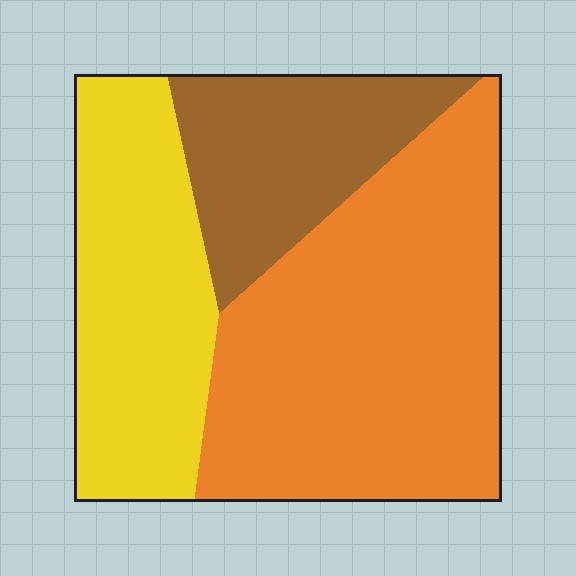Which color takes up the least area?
Brown, at roughly 20%.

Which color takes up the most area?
Orange, at roughly 50%.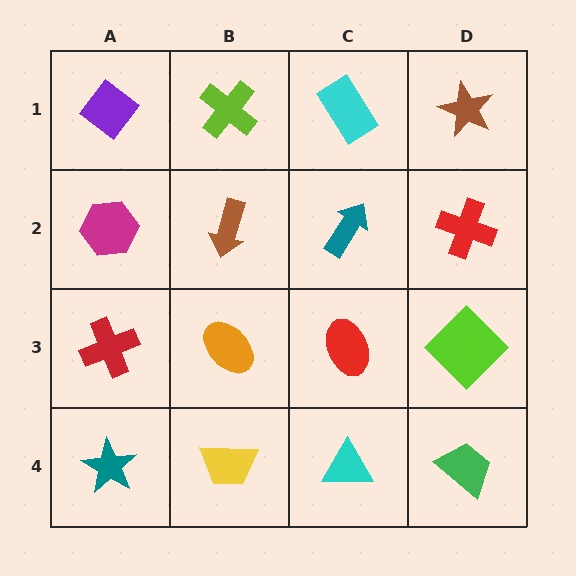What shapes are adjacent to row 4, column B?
An orange ellipse (row 3, column B), a teal star (row 4, column A), a cyan triangle (row 4, column C).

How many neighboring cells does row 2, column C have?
4.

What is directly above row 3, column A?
A magenta hexagon.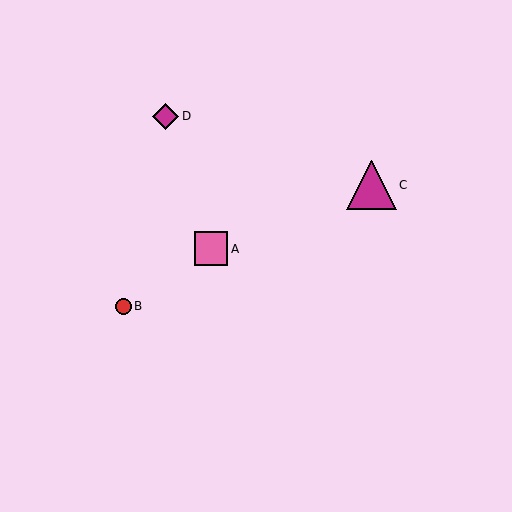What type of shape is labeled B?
Shape B is a red circle.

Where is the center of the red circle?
The center of the red circle is at (123, 306).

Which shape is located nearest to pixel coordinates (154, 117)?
The magenta diamond (labeled D) at (166, 116) is nearest to that location.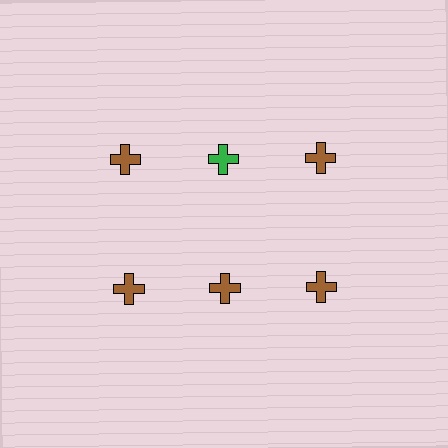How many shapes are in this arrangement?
There are 6 shapes arranged in a grid pattern.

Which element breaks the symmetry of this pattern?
The green cross in the top row, second from left column breaks the symmetry. All other shapes are brown crosses.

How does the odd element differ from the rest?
It has a different color: green instead of brown.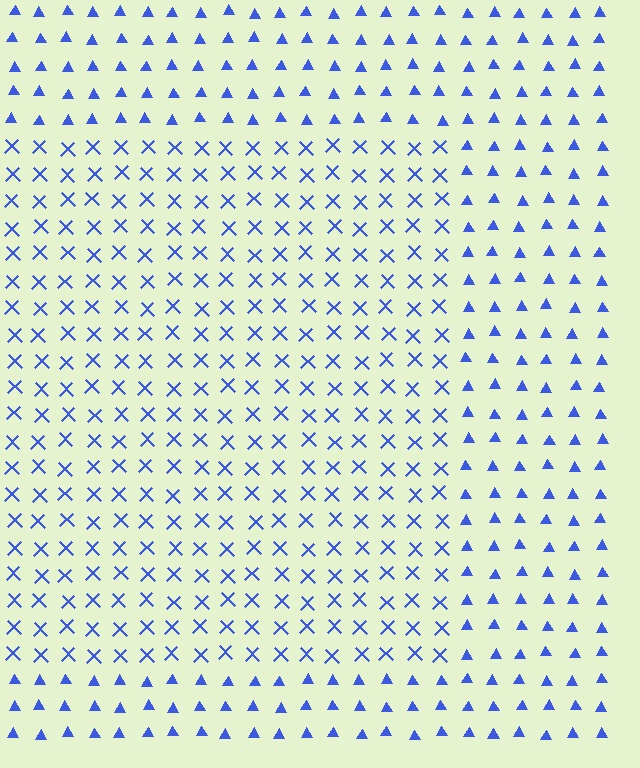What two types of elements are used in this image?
The image uses X marks inside the rectangle region and triangles outside it.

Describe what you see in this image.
The image is filled with small blue elements arranged in a uniform grid. A rectangle-shaped region contains X marks, while the surrounding area contains triangles. The boundary is defined purely by the change in element shape.